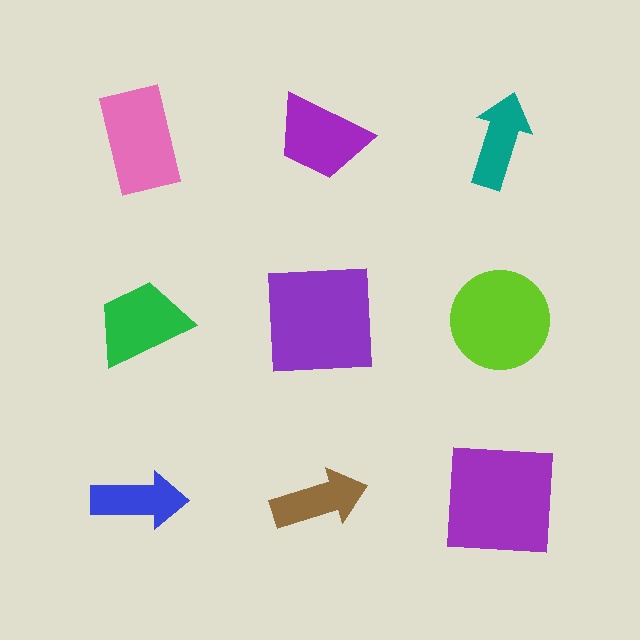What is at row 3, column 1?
A blue arrow.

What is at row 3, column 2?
A brown arrow.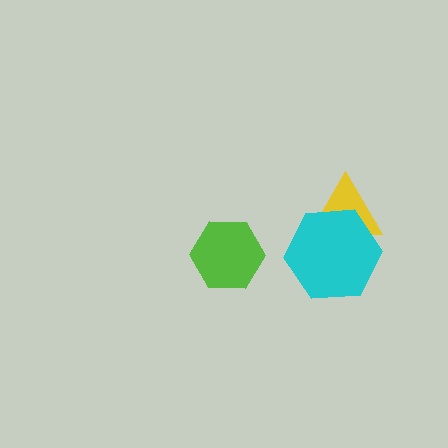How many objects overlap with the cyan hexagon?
1 object overlaps with the cyan hexagon.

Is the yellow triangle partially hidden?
Yes, it is partially covered by another shape.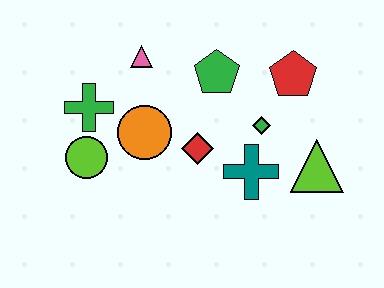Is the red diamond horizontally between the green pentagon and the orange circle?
Yes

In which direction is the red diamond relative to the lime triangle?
The red diamond is to the left of the lime triangle.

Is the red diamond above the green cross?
No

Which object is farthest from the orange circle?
The lime triangle is farthest from the orange circle.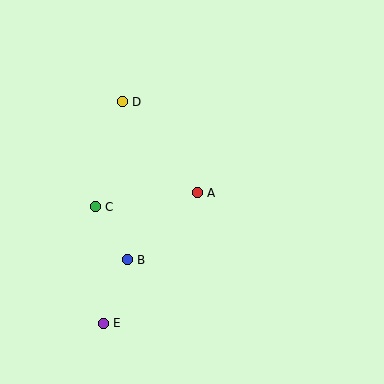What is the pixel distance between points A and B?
The distance between A and B is 97 pixels.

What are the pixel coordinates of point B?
Point B is at (127, 260).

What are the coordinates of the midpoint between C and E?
The midpoint between C and E is at (99, 265).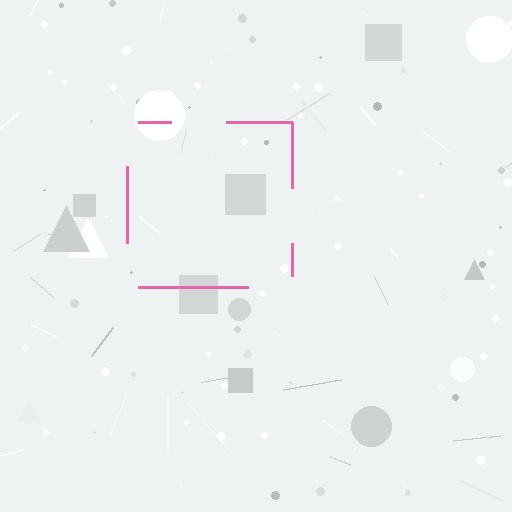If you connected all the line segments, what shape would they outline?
They would outline a square.